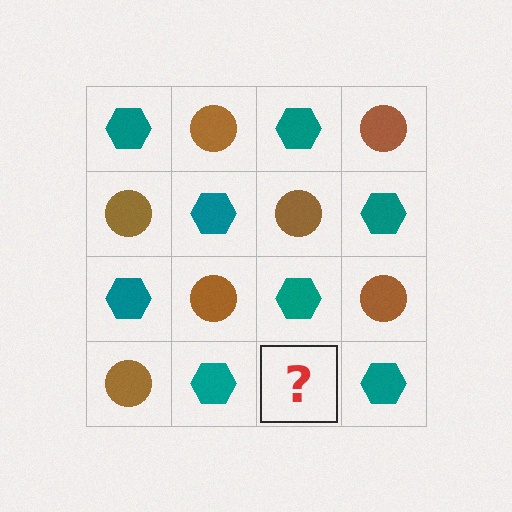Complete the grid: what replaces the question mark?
The question mark should be replaced with a brown circle.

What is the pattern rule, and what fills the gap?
The rule is that it alternates teal hexagon and brown circle in a checkerboard pattern. The gap should be filled with a brown circle.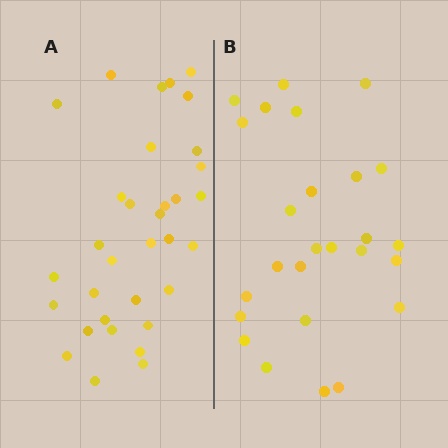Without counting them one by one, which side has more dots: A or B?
Region A (the left region) has more dots.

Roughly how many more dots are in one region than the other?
Region A has roughly 8 or so more dots than region B.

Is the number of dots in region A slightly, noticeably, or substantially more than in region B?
Region A has noticeably more, but not dramatically so. The ratio is roughly 1.3 to 1.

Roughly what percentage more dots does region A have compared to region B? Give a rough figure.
About 25% more.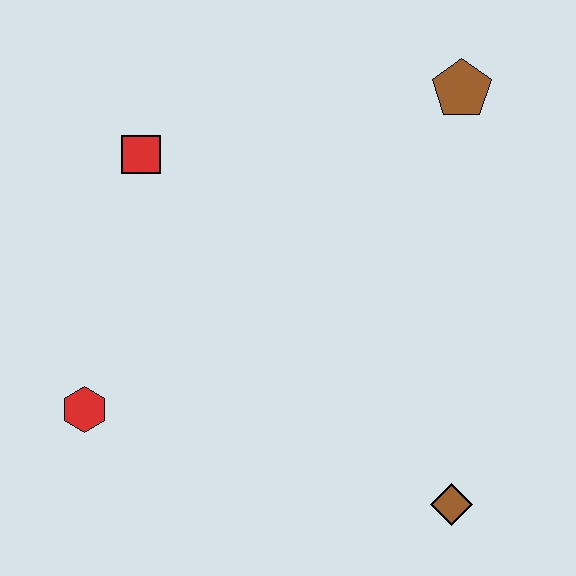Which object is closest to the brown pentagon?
The red square is closest to the brown pentagon.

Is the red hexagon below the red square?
Yes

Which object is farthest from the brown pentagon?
The red hexagon is farthest from the brown pentagon.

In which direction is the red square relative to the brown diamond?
The red square is above the brown diamond.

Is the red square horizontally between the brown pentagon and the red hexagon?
Yes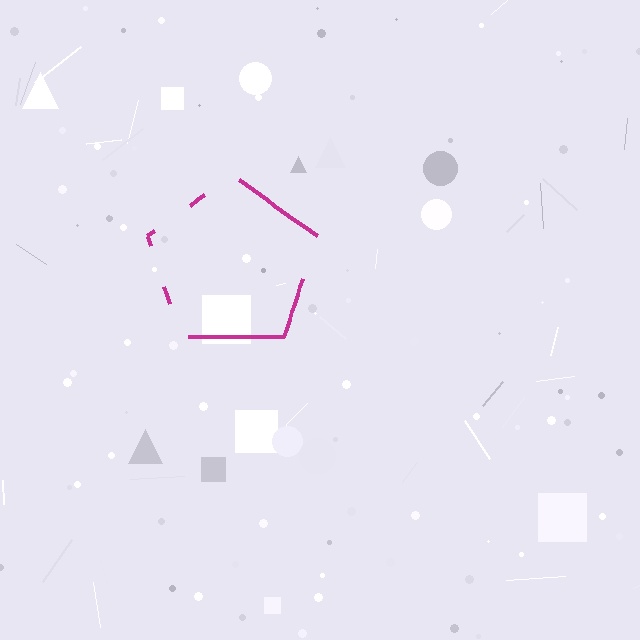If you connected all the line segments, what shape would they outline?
They would outline a pentagon.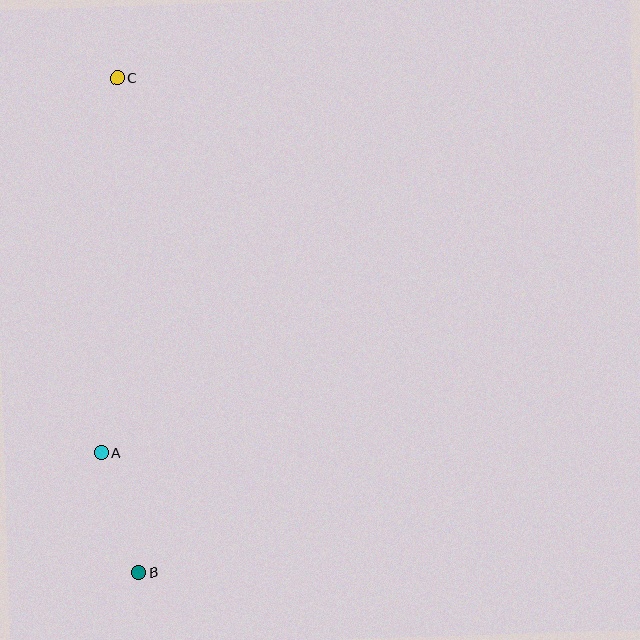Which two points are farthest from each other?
Points B and C are farthest from each other.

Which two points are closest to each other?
Points A and B are closest to each other.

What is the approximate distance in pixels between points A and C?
The distance between A and C is approximately 375 pixels.